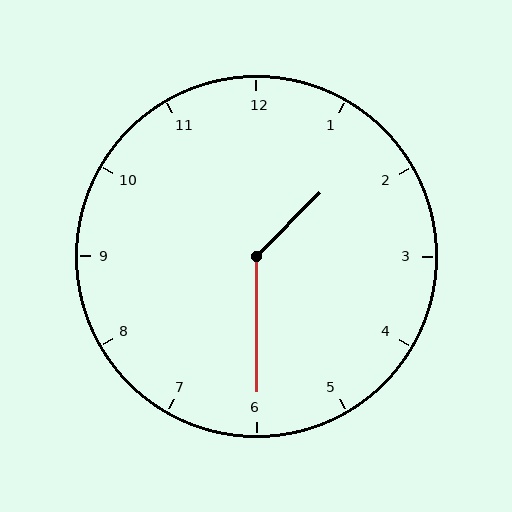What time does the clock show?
1:30.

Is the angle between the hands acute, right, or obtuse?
It is obtuse.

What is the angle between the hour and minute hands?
Approximately 135 degrees.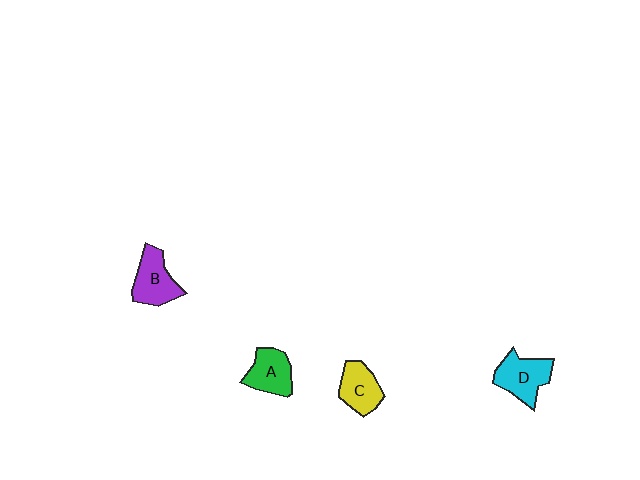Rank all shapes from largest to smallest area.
From largest to smallest: D (cyan), B (purple), A (green), C (yellow).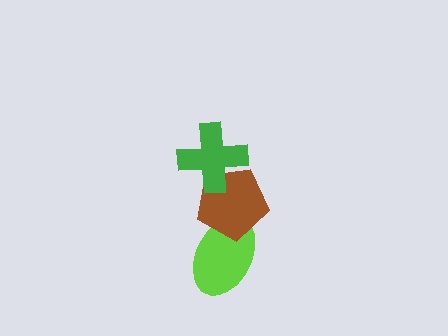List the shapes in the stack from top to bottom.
From top to bottom: the green cross, the brown pentagon, the lime ellipse.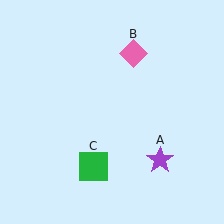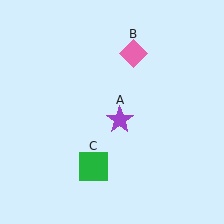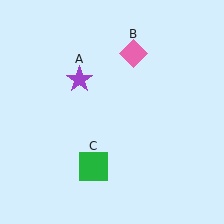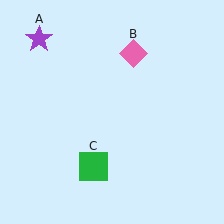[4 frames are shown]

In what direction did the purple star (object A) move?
The purple star (object A) moved up and to the left.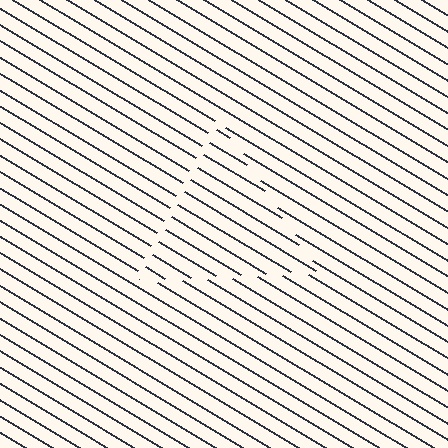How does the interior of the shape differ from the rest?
The interior of the shape contains the same grating, shifted by half a period — the contour is defined by the phase discontinuity where line-ends from the inner and outer gratings abut.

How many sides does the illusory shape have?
3 sides — the line-ends trace a triangle.